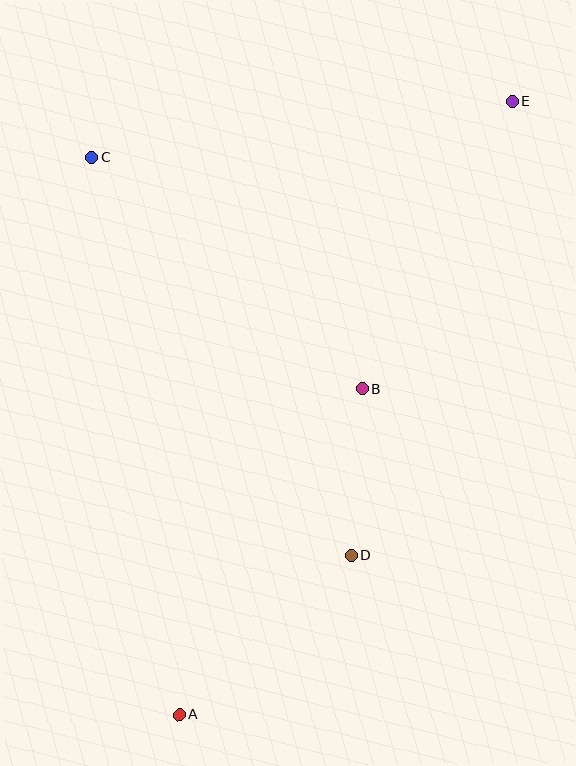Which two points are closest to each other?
Points B and D are closest to each other.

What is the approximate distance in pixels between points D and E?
The distance between D and E is approximately 482 pixels.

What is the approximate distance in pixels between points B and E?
The distance between B and E is approximately 324 pixels.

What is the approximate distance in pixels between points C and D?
The distance between C and D is approximately 475 pixels.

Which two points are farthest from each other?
Points A and E are farthest from each other.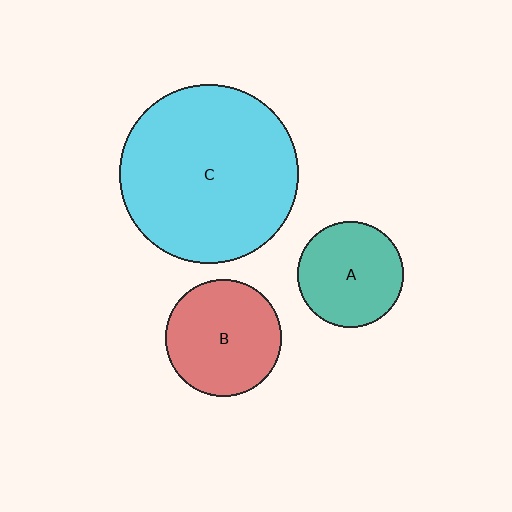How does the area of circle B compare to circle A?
Approximately 1.2 times.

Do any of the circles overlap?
No, none of the circles overlap.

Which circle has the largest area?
Circle C (cyan).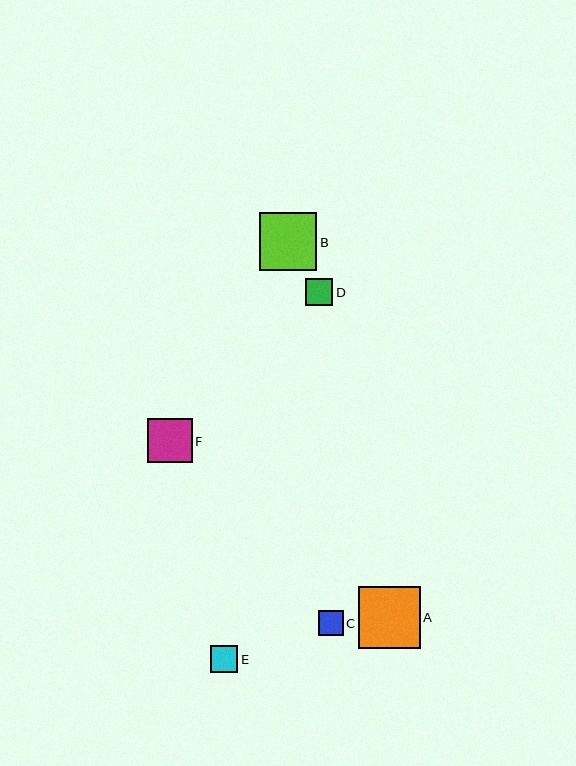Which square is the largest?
Square A is the largest with a size of approximately 62 pixels.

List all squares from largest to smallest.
From largest to smallest: A, B, F, E, D, C.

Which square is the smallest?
Square C is the smallest with a size of approximately 25 pixels.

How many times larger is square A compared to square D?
Square A is approximately 2.3 times the size of square D.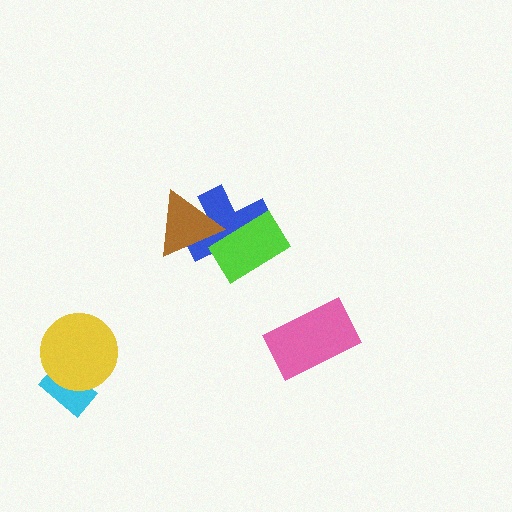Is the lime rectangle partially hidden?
No, no other shape covers it.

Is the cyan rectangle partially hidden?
Yes, it is partially covered by another shape.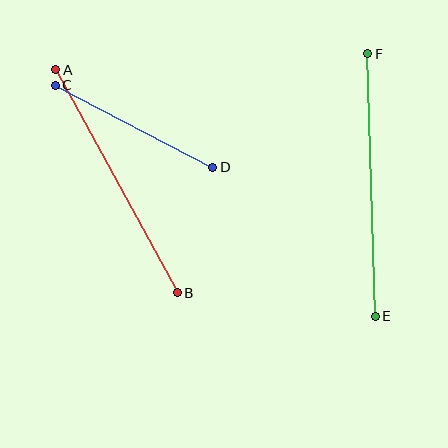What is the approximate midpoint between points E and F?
The midpoint is at approximately (371, 185) pixels.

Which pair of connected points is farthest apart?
Points E and F are farthest apart.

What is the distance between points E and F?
The distance is approximately 263 pixels.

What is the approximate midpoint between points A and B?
The midpoint is at approximately (116, 181) pixels.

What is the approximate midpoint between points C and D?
The midpoint is at approximately (134, 126) pixels.